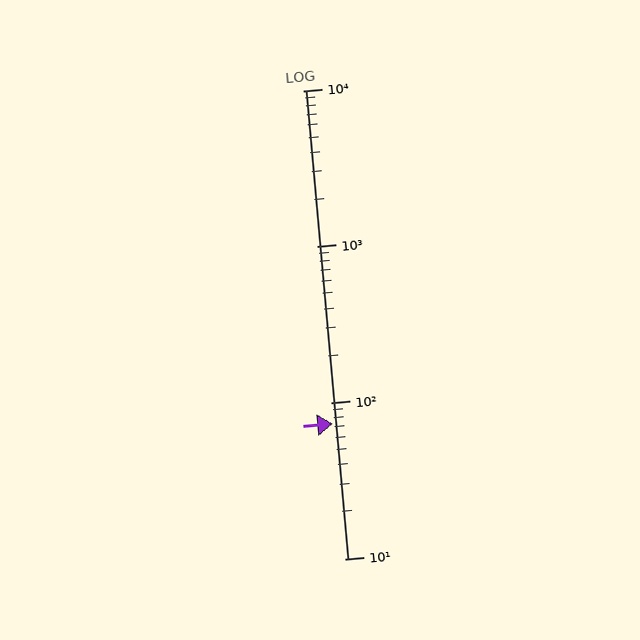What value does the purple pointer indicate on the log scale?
The pointer indicates approximately 73.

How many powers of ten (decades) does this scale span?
The scale spans 3 decades, from 10 to 10000.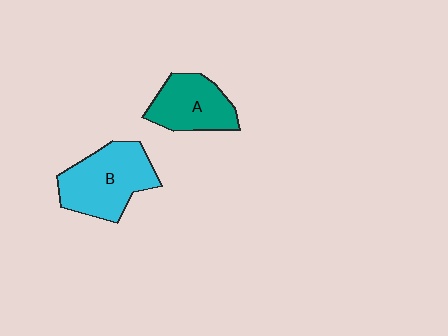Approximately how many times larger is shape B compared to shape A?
Approximately 1.3 times.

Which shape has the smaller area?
Shape A (teal).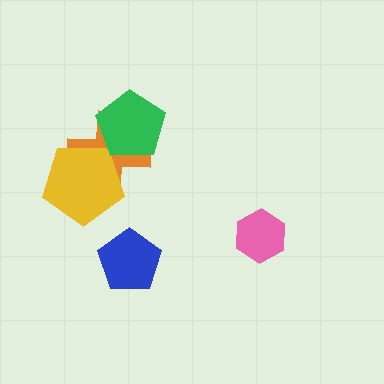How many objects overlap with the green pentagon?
1 object overlaps with the green pentagon.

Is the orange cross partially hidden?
Yes, it is partially covered by another shape.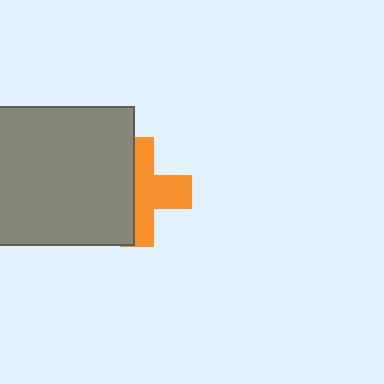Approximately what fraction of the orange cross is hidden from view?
Roughly 48% of the orange cross is hidden behind the gray square.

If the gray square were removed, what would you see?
You would see the complete orange cross.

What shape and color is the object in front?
The object in front is a gray square.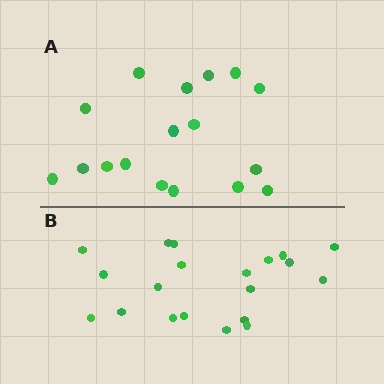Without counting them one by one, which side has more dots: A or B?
Region B (the bottom region) has more dots.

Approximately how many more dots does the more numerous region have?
Region B has just a few more — roughly 2 or 3 more dots than region A.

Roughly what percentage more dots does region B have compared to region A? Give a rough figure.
About 20% more.